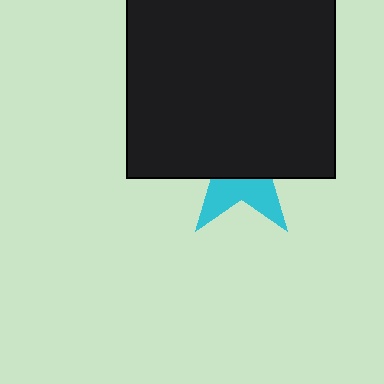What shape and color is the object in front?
The object in front is a black square.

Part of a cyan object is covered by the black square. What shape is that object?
It is a star.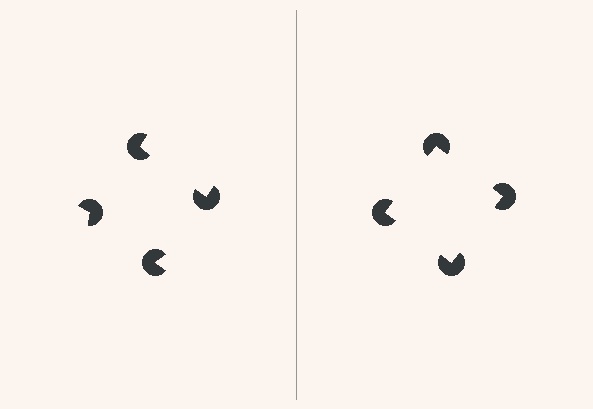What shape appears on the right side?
An illusory square.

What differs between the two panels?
The pac-man discs are positioned identically on both sides; only the wedge orientations differ. On the right they align to a square; on the left they are misaligned.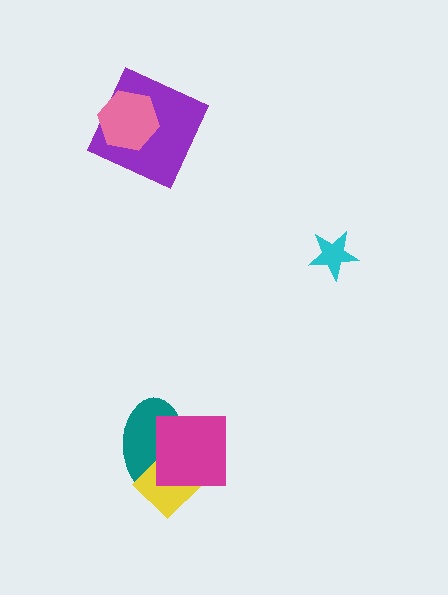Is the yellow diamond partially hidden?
Yes, it is partially covered by another shape.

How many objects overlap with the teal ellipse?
2 objects overlap with the teal ellipse.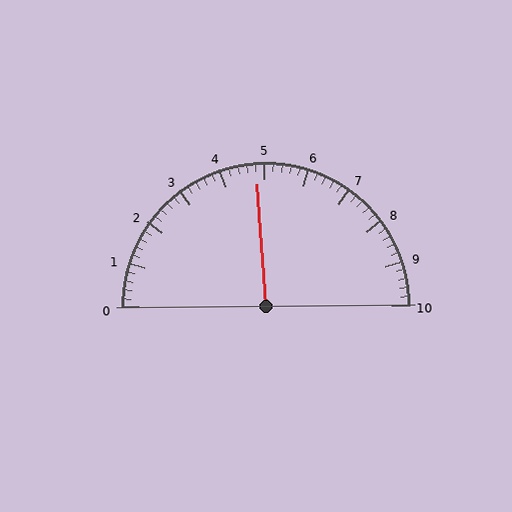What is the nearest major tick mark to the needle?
The nearest major tick mark is 5.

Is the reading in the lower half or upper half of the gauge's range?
The reading is in the lower half of the range (0 to 10).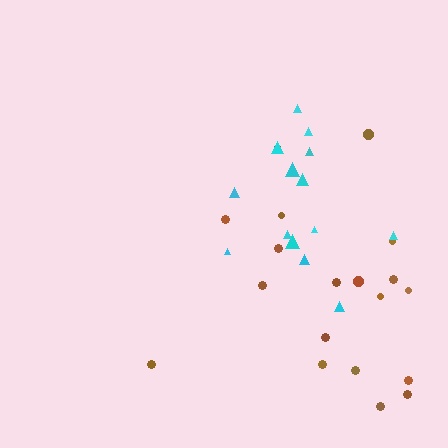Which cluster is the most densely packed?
Cyan.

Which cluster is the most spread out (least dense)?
Brown.